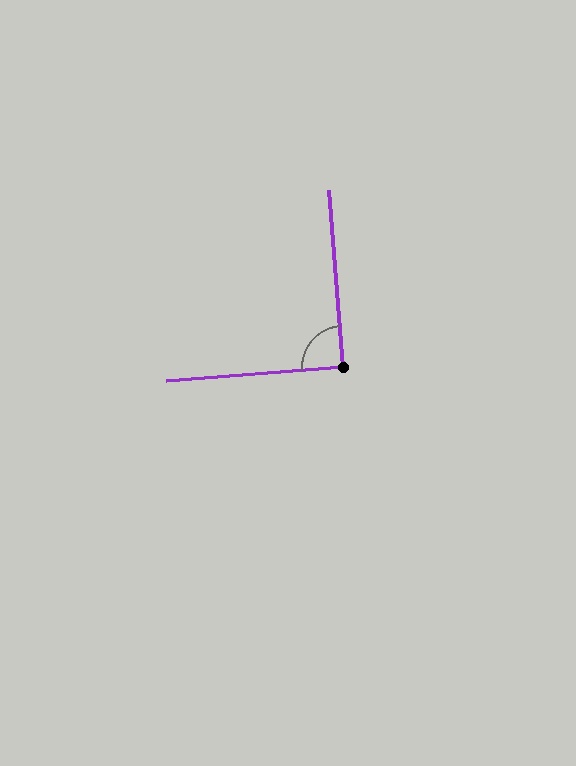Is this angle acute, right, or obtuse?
It is approximately a right angle.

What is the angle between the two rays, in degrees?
Approximately 90 degrees.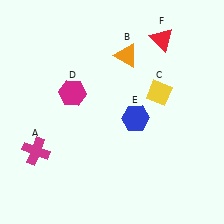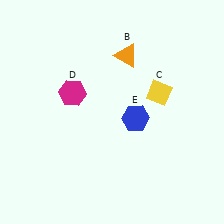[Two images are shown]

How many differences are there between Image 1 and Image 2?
There are 2 differences between the two images.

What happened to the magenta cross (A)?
The magenta cross (A) was removed in Image 2. It was in the bottom-left area of Image 1.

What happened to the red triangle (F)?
The red triangle (F) was removed in Image 2. It was in the top-right area of Image 1.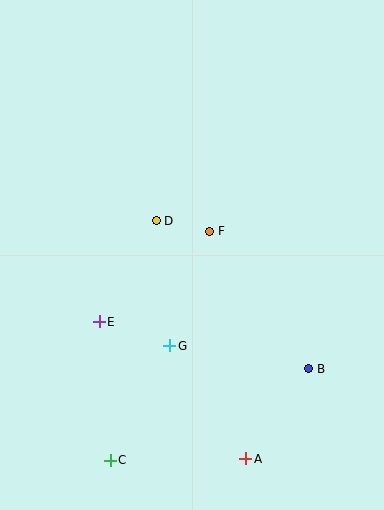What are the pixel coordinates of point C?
Point C is at (110, 460).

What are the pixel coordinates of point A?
Point A is at (246, 459).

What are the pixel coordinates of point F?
Point F is at (210, 231).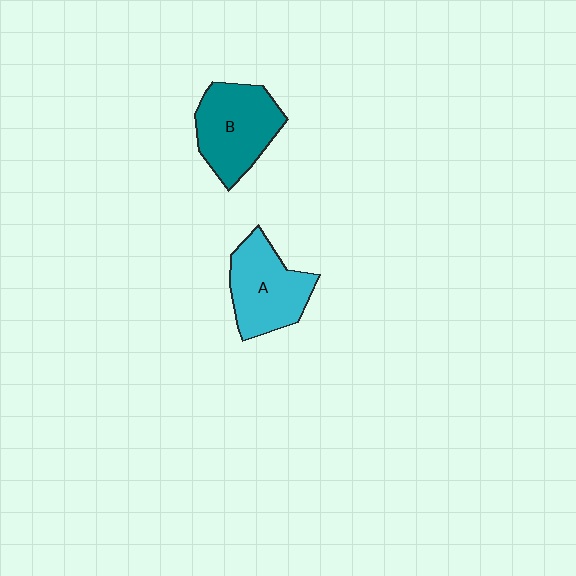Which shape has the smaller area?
Shape A (cyan).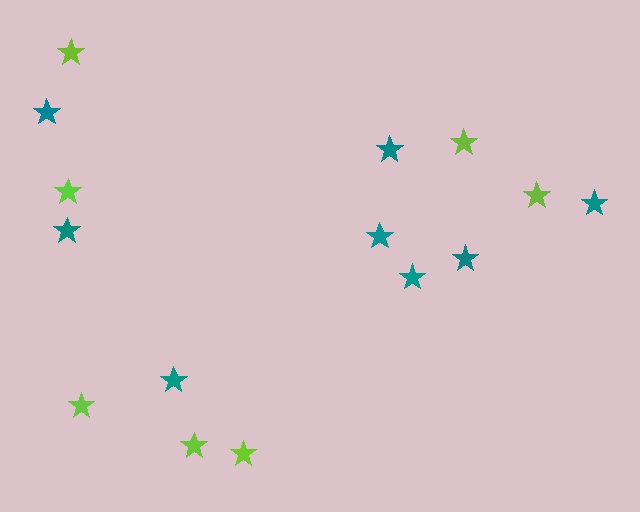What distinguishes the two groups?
There are 2 groups: one group of lime stars (7) and one group of teal stars (8).